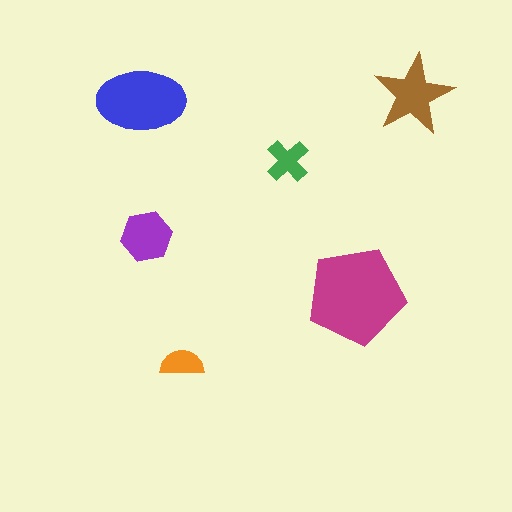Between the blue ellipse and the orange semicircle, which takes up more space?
The blue ellipse.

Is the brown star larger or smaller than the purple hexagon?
Larger.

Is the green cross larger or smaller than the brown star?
Smaller.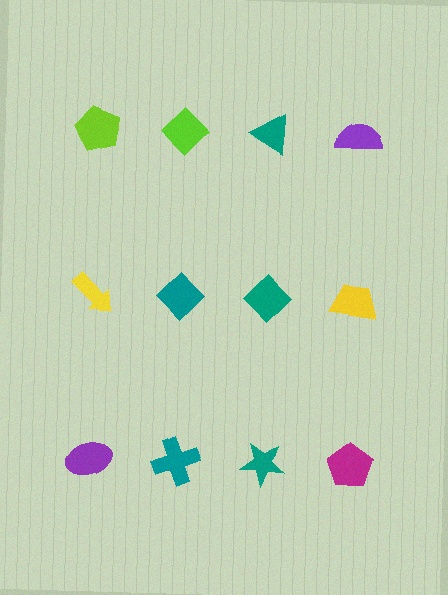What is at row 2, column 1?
A yellow arrow.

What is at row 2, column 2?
A teal diamond.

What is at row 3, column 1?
A purple ellipse.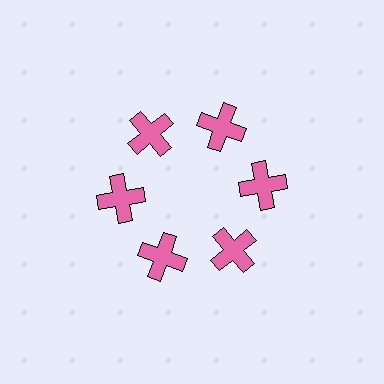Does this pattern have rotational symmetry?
Yes, this pattern has 6-fold rotational symmetry. It looks the same after rotating 60 degrees around the center.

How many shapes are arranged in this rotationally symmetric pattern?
There are 6 shapes, arranged in 6 groups of 1.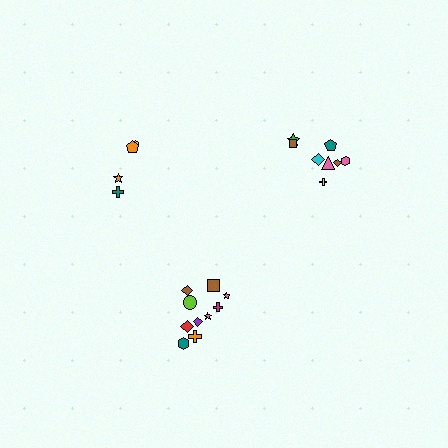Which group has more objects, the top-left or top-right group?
The top-right group.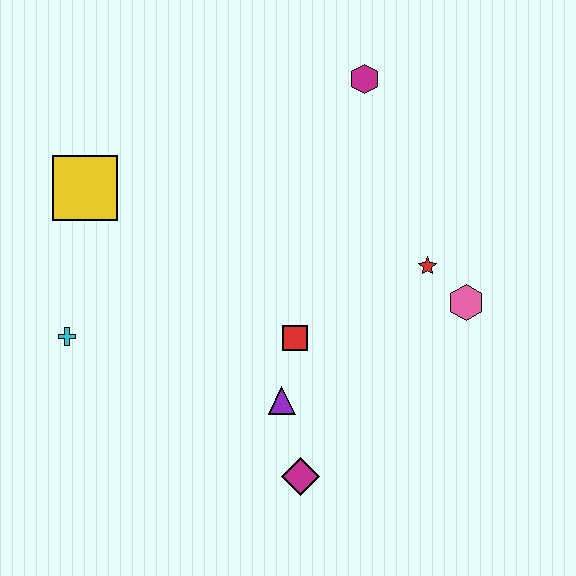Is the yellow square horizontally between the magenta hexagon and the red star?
No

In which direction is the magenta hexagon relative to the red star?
The magenta hexagon is above the red star.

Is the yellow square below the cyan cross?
No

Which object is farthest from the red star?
The cyan cross is farthest from the red star.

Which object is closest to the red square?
The purple triangle is closest to the red square.